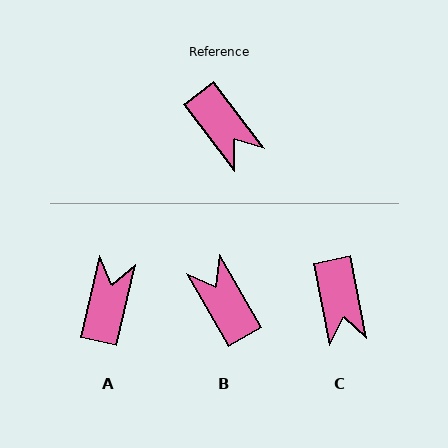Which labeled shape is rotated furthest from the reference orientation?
B, about 173 degrees away.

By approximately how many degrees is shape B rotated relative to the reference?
Approximately 173 degrees counter-clockwise.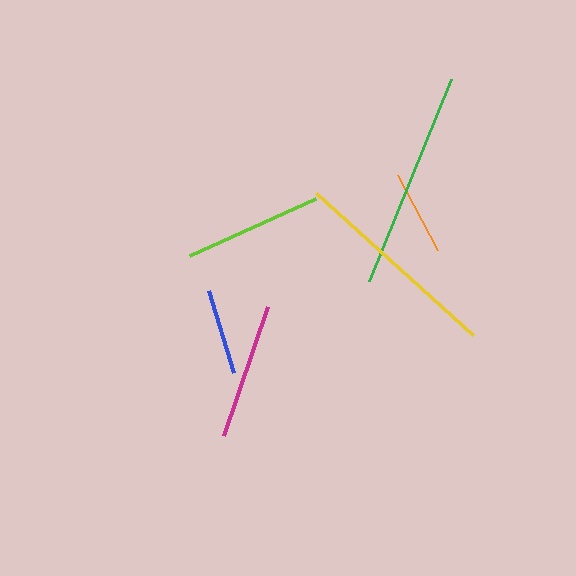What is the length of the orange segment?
The orange segment is approximately 85 pixels long.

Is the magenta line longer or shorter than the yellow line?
The yellow line is longer than the magenta line.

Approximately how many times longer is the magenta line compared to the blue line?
The magenta line is approximately 1.6 times the length of the blue line.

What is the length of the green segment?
The green segment is approximately 219 pixels long.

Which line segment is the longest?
The green line is the longest at approximately 219 pixels.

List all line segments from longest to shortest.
From longest to shortest: green, yellow, lime, magenta, blue, orange.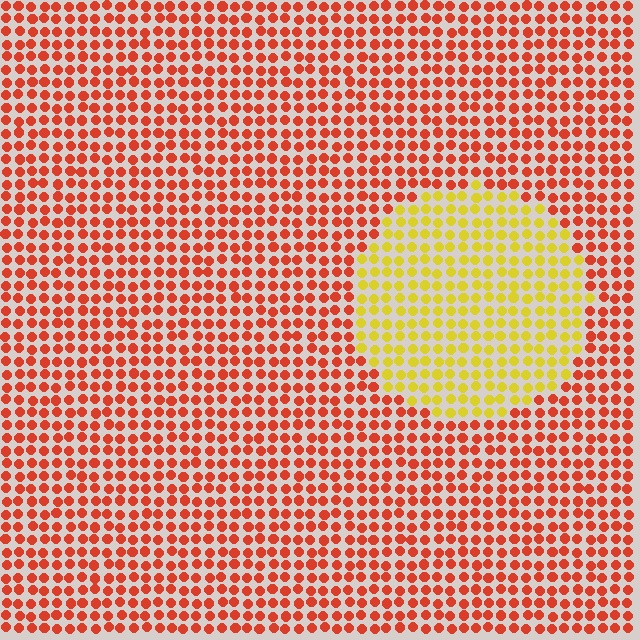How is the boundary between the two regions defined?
The boundary is defined purely by a slight shift in hue (about 50 degrees). Spacing, size, and orientation are identical on both sides.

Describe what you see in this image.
The image is filled with small red elements in a uniform arrangement. A circle-shaped region is visible where the elements are tinted to a slightly different hue, forming a subtle color boundary.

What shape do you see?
I see a circle.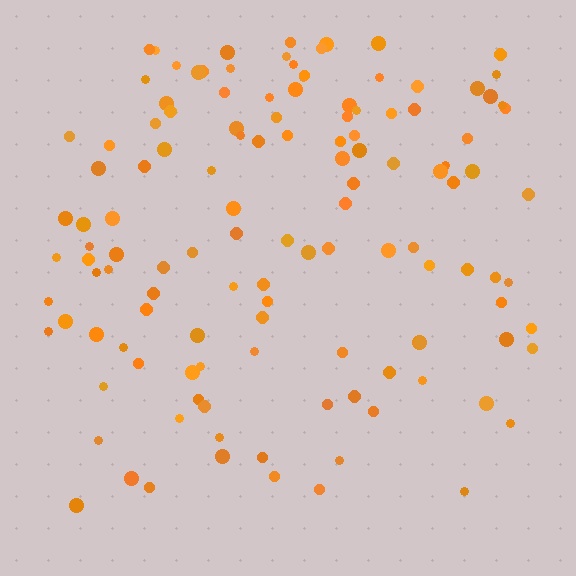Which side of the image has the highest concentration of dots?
The top.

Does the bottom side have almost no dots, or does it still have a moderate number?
Still a moderate number, just noticeably fewer than the top.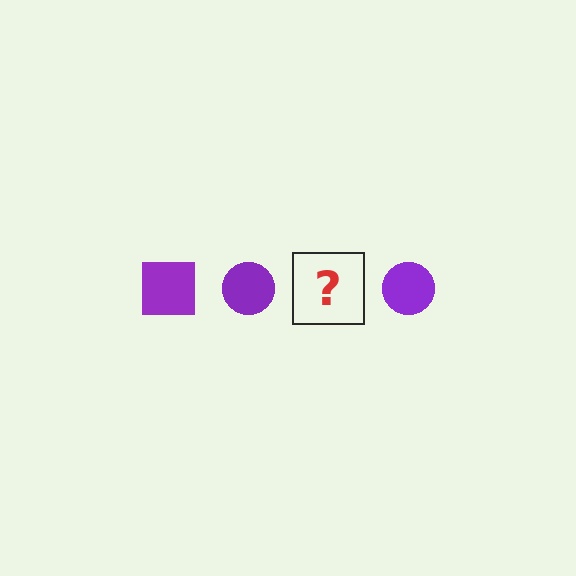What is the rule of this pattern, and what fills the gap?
The rule is that the pattern cycles through square, circle shapes in purple. The gap should be filled with a purple square.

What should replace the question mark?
The question mark should be replaced with a purple square.